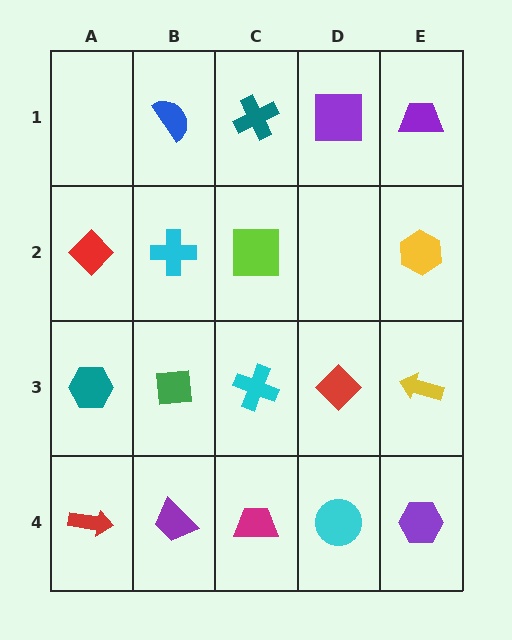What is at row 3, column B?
A green square.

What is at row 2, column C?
A lime square.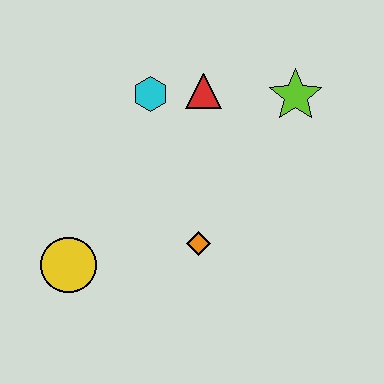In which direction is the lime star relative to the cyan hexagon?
The lime star is to the right of the cyan hexagon.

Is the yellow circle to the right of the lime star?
No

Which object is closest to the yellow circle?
The orange diamond is closest to the yellow circle.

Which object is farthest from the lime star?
The yellow circle is farthest from the lime star.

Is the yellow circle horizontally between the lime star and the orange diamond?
No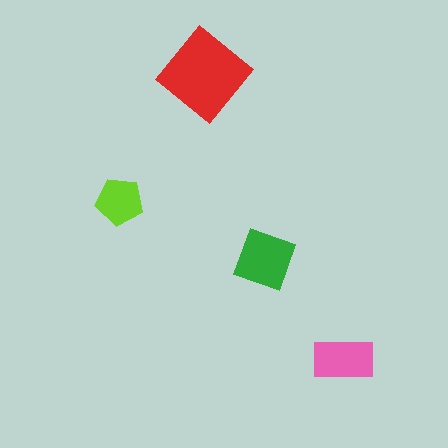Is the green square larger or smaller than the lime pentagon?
Larger.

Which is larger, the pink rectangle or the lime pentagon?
The pink rectangle.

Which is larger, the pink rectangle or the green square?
The green square.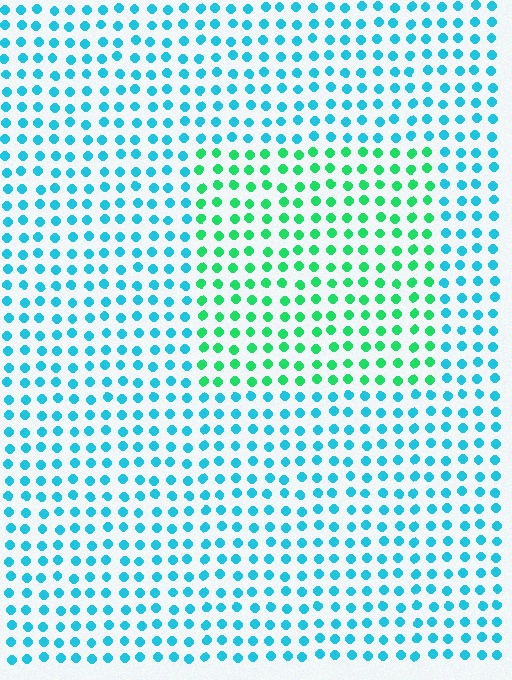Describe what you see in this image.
The image is filled with small cyan elements in a uniform arrangement. A rectangle-shaped region is visible where the elements are tinted to a slightly different hue, forming a subtle color boundary.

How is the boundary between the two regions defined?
The boundary is defined purely by a slight shift in hue (about 46 degrees). Spacing, size, and orientation are identical on both sides.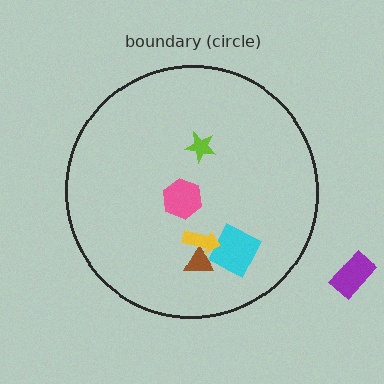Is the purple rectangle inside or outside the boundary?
Outside.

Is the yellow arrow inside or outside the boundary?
Inside.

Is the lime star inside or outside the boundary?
Inside.